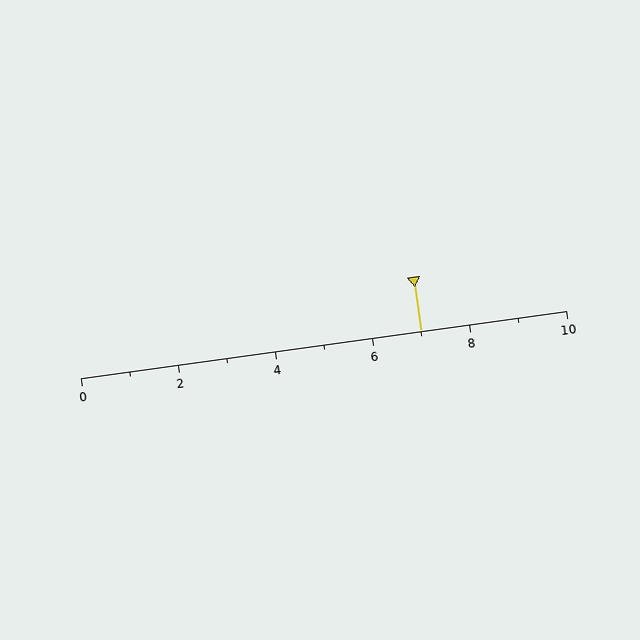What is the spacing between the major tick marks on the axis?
The major ticks are spaced 2 apart.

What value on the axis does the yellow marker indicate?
The marker indicates approximately 7.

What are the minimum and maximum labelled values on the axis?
The axis runs from 0 to 10.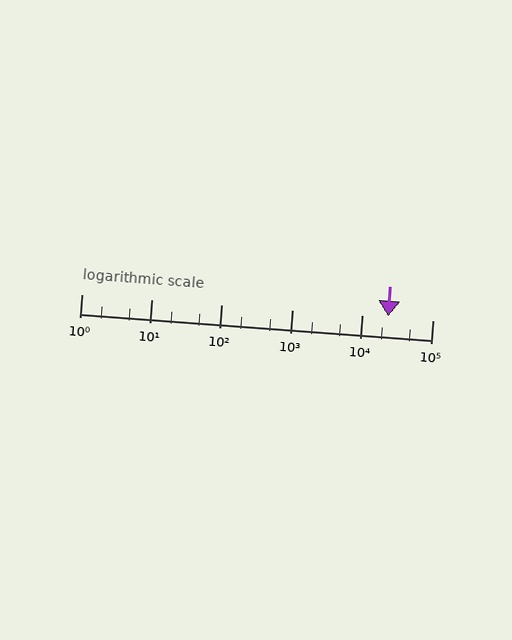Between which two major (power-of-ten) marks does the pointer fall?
The pointer is between 10000 and 100000.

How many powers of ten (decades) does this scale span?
The scale spans 5 decades, from 1 to 100000.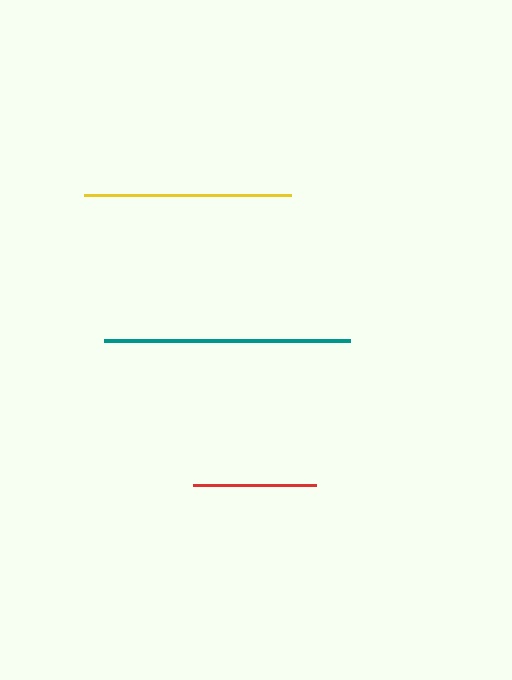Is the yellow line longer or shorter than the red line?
The yellow line is longer than the red line.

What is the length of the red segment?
The red segment is approximately 122 pixels long.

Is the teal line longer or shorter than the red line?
The teal line is longer than the red line.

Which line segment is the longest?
The teal line is the longest at approximately 246 pixels.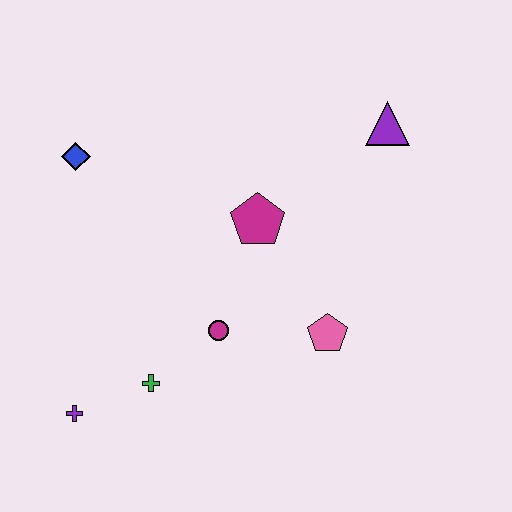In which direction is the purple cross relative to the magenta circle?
The purple cross is to the left of the magenta circle.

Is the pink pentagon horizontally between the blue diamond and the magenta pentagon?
No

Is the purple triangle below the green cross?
No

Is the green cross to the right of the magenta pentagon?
No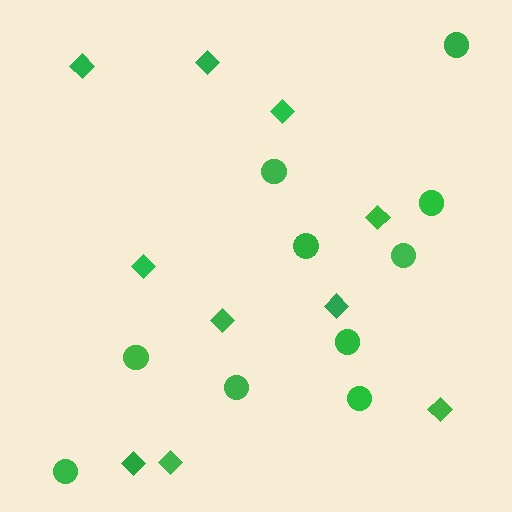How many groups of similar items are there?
There are 2 groups: one group of diamonds (10) and one group of circles (10).